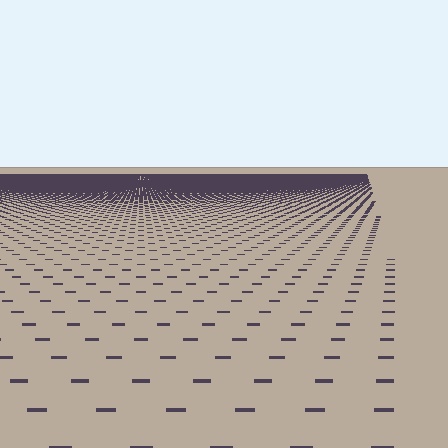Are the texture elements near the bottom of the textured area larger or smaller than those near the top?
Larger. Near the bottom, elements are closer to the viewer and appear at a bigger on-screen size.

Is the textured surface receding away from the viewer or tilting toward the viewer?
The surface is receding away from the viewer. Texture elements get smaller and denser toward the top.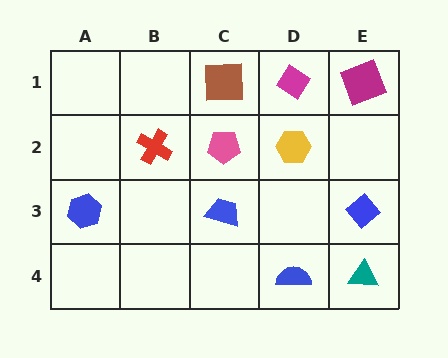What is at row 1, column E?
A magenta square.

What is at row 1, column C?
A brown square.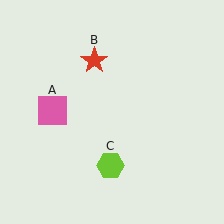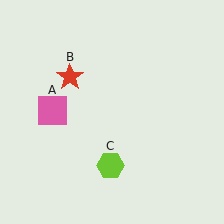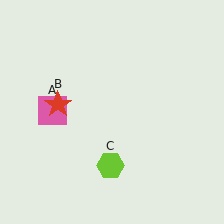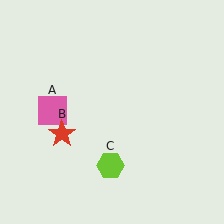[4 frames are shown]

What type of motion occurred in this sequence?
The red star (object B) rotated counterclockwise around the center of the scene.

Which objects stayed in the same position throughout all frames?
Pink square (object A) and lime hexagon (object C) remained stationary.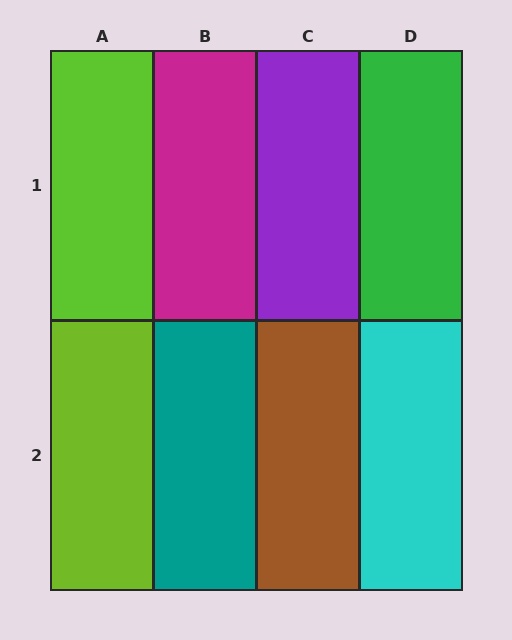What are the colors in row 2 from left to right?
Lime, teal, brown, cyan.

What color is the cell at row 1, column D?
Green.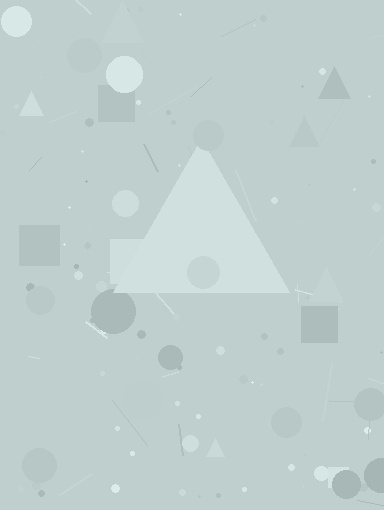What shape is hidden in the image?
A triangle is hidden in the image.